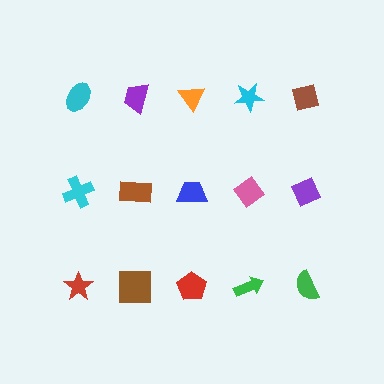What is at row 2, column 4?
A pink diamond.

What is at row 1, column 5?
A brown square.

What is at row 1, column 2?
A purple trapezoid.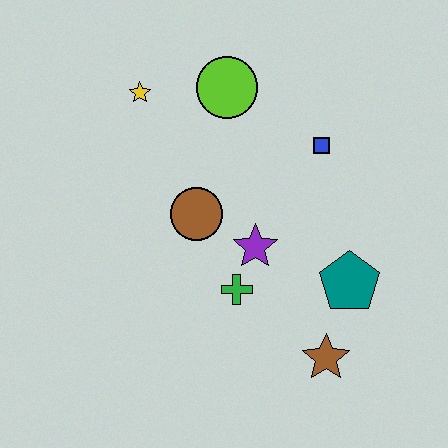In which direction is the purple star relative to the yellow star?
The purple star is below the yellow star.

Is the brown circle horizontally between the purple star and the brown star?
No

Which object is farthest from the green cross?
The yellow star is farthest from the green cross.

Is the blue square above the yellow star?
No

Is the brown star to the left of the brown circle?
No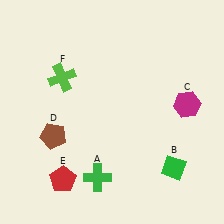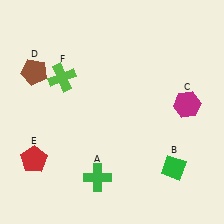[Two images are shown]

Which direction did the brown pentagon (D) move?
The brown pentagon (D) moved up.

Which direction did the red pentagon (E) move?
The red pentagon (E) moved left.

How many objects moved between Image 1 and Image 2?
2 objects moved between the two images.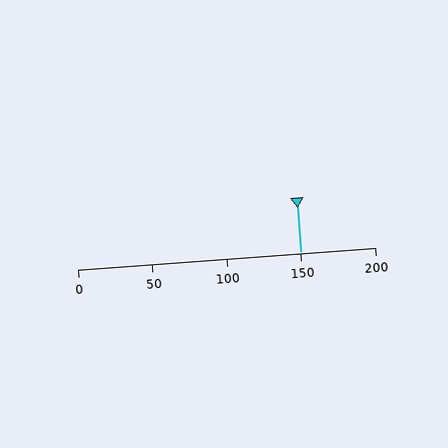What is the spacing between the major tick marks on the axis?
The major ticks are spaced 50 apart.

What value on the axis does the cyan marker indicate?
The marker indicates approximately 150.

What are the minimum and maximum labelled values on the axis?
The axis runs from 0 to 200.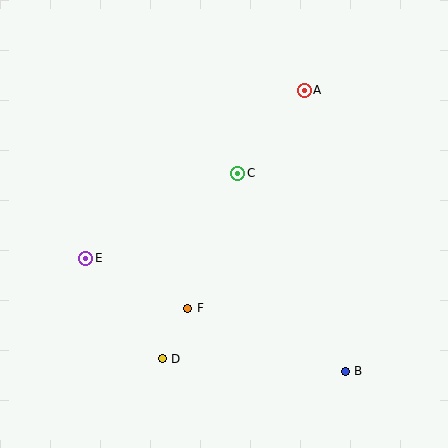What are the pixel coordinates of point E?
Point E is at (86, 258).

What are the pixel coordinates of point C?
Point C is at (238, 173).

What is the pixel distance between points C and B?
The distance between C and B is 225 pixels.